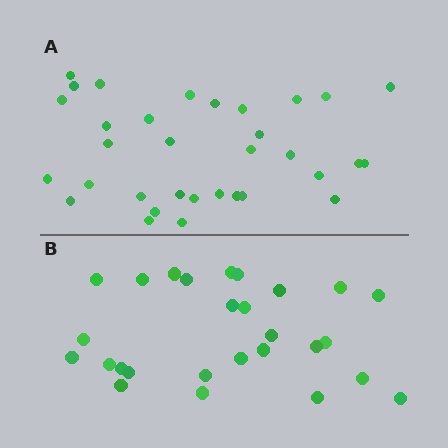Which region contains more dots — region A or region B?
Region A (the top region) has more dots.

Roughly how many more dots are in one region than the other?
Region A has about 6 more dots than region B.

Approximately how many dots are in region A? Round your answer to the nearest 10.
About 30 dots. (The exact count is 33, which rounds to 30.)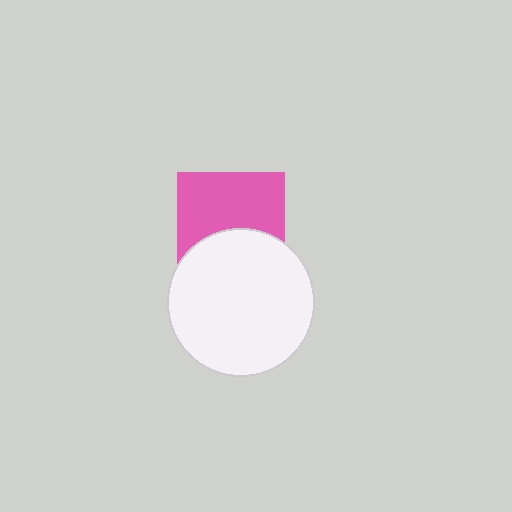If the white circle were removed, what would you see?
You would see the complete pink square.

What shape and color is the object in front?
The object in front is a white circle.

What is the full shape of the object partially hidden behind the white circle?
The partially hidden object is a pink square.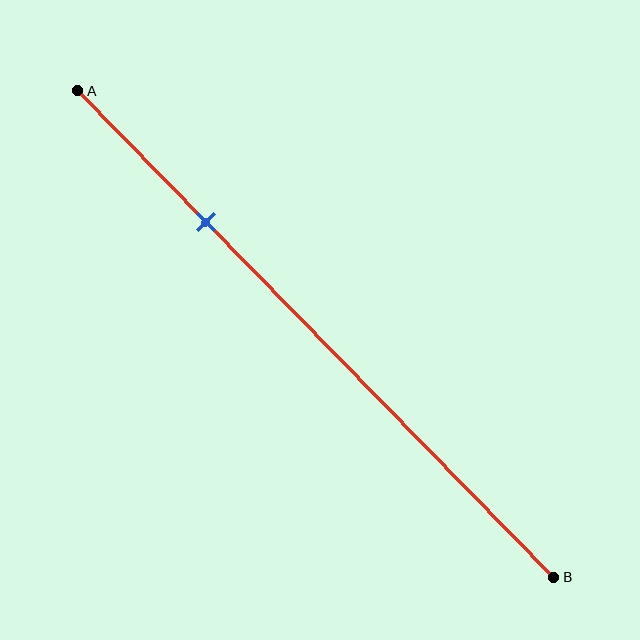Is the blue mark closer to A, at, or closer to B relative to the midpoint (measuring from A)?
The blue mark is closer to point A than the midpoint of segment AB.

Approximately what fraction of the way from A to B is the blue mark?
The blue mark is approximately 25% of the way from A to B.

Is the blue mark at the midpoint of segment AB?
No, the mark is at about 25% from A, not at the 50% midpoint.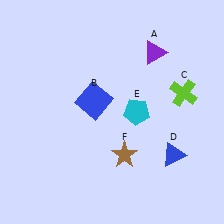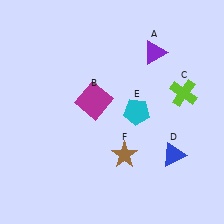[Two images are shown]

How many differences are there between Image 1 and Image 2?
There is 1 difference between the two images.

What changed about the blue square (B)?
In Image 1, B is blue. In Image 2, it changed to magenta.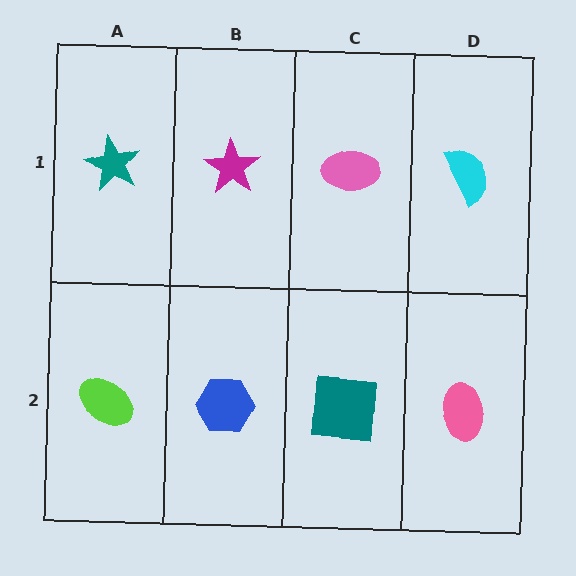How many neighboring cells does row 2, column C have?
3.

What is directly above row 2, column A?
A teal star.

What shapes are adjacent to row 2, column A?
A teal star (row 1, column A), a blue hexagon (row 2, column B).